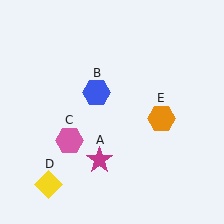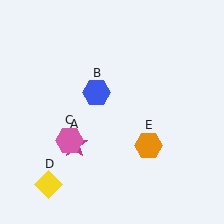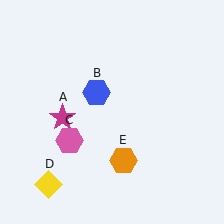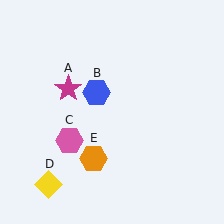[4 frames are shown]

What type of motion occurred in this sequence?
The magenta star (object A), orange hexagon (object E) rotated clockwise around the center of the scene.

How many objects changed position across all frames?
2 objects changed position: magenta star (object A), orange hexagon (object E).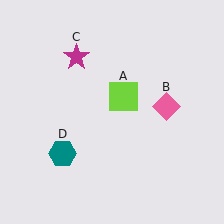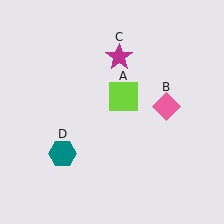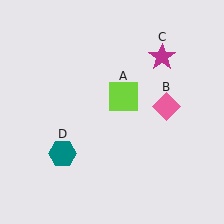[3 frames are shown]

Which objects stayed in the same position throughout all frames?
Lime square (object A) and pink diamond (object B) and teal hexagon (object D) remained stationary.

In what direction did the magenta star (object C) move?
The magenta star (object C) moved right.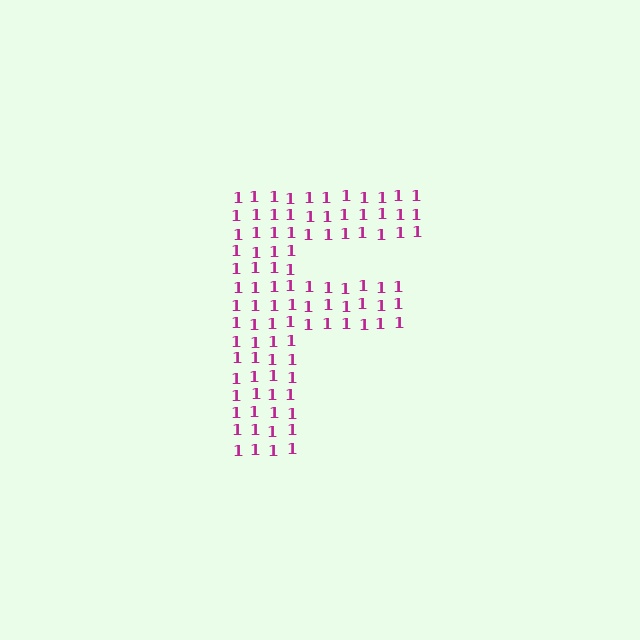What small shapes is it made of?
It is made of small digit 1's.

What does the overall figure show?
The overall figure shows the letter F.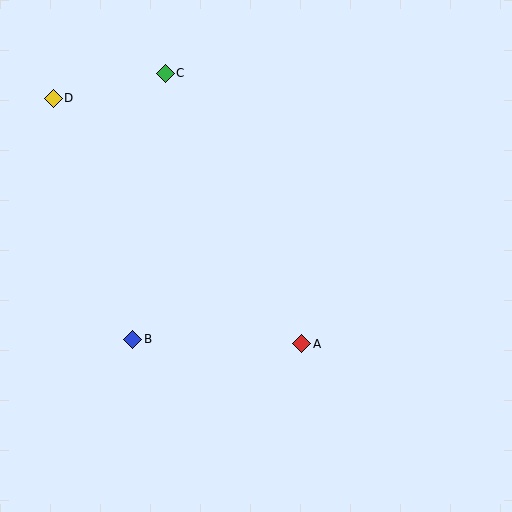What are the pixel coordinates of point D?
Point D is at (53, 98).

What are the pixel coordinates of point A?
Point A is at (302, 344).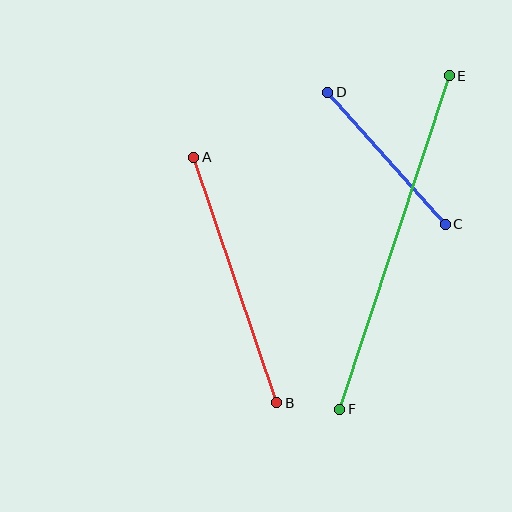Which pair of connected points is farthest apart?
Points E and F are farthest apart.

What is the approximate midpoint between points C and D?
The midpoint is at approximately (386, 158) pixels.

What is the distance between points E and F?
The distance is approximately 351 pixels.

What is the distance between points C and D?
The distance is approximately 177 pixels.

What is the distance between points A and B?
The distance is approximately 259 pixels.